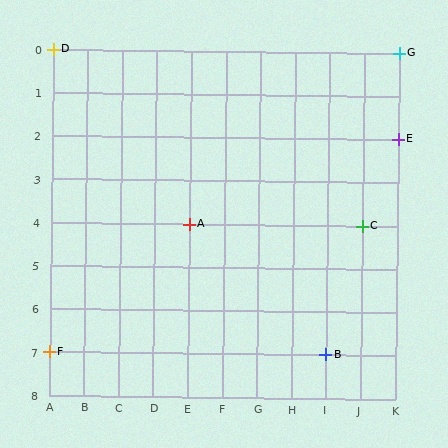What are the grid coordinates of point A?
Point A is at grid coordinates (E, 4).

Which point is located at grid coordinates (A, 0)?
Point D is at (A, 0).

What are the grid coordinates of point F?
Point F is at grid coordinates (A, 7).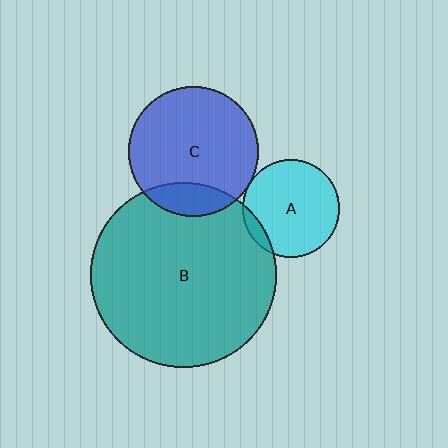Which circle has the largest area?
Circle B (teal).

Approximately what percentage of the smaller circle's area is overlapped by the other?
Approximately 15%.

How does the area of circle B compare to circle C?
Approximately 2.0 times.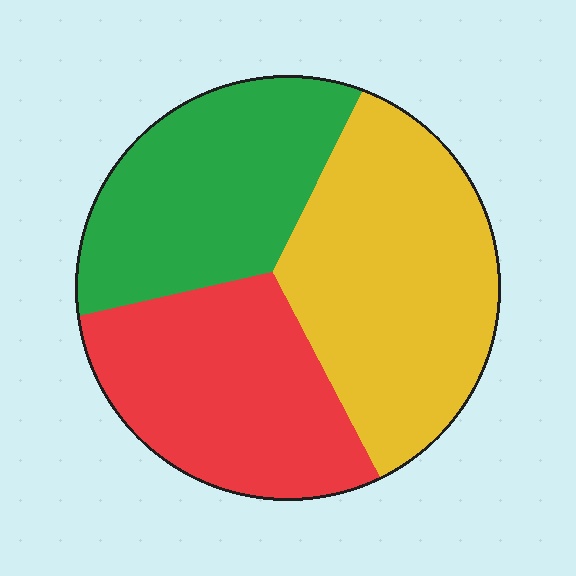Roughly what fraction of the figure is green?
Green covers 30% of the figure.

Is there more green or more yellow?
Yellow.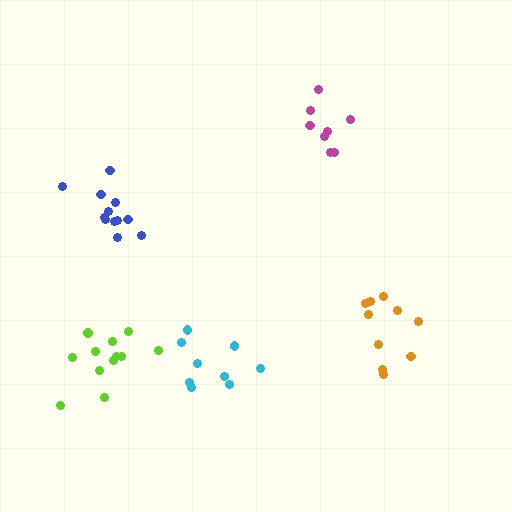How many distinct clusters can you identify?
There are 5 distinct clusters.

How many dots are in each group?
Group 1: 10 dots, Group 2: 12 dots, Group 3: 12 dots, Group 4: 8 dots, Group 5: 9 dots (51 total).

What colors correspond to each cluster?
The clusters are colored: orange, blue, lime, magenta, cyan.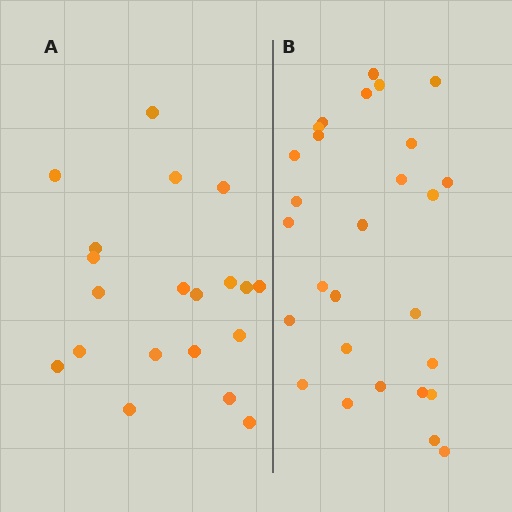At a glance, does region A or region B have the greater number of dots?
Region B (the right region) has more dots.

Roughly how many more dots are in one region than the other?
Region B has roughly 8 or so more dots than region A.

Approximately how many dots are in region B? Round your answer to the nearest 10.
About 30 dots. (The exact count is 28, which rounds to 30.)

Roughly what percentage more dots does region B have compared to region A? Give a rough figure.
About 40% more.